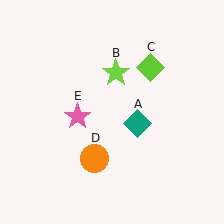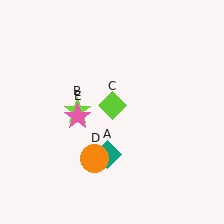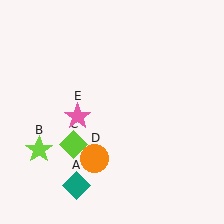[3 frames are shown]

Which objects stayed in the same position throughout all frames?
Orange circle (object D) and pink star (object E) remained stationary.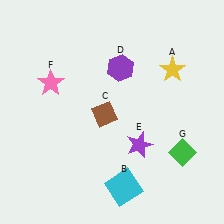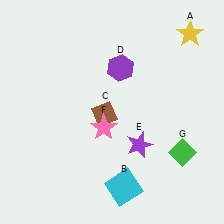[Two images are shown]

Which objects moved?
The objects that moved are: the yellow star (A), the pink star (F).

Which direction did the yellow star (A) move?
The yellow star (A) moved up.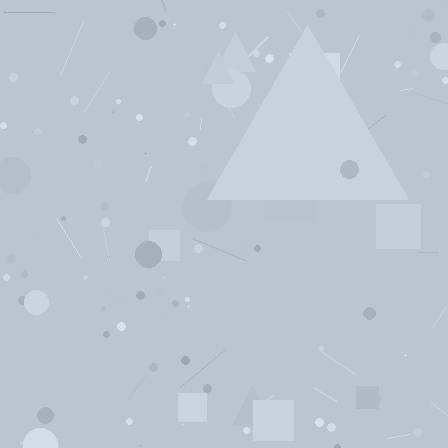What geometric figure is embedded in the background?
A triangle is embedded in the background.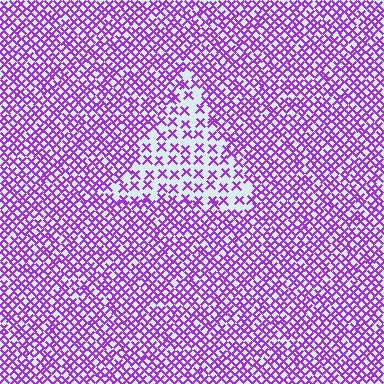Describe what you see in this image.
The image contains small purple elements arranged at two different densities. A triangle-shaped region is visible where the elements are less densely packed than the surrounding area.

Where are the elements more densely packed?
The elements are more densely packed outside the triangle boundary.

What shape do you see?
I see a triangle.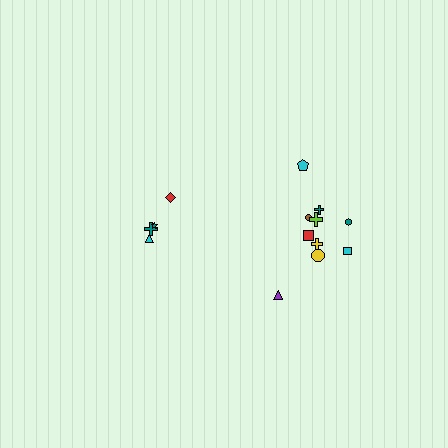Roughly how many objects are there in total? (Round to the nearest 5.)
Roughly 15 objects in total.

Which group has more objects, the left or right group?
The right group.